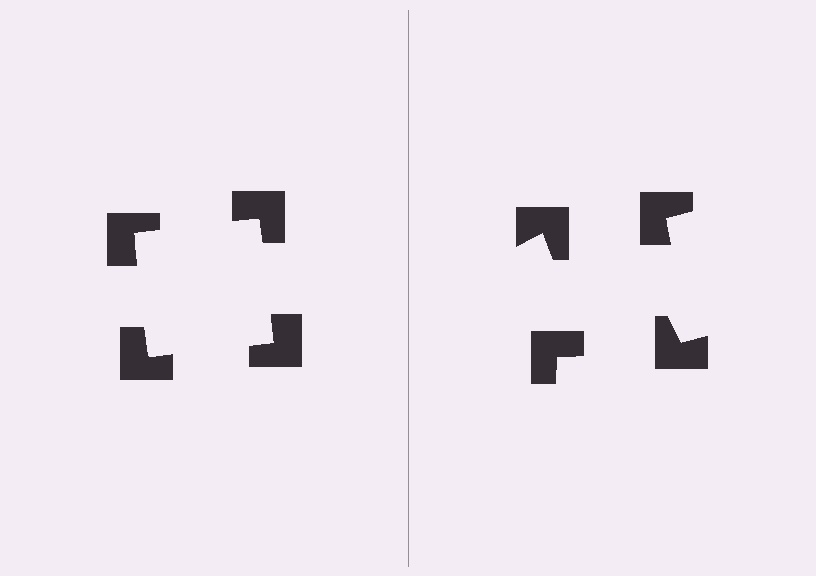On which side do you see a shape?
An illusory square appears on the left side. On the right side the wedge cuts are rotated, so no coherent shape forms.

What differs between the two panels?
The notched squares are positioned identically on both sides; only the wedge orientations differ. On the left they align to a square; on the right they are misaligned.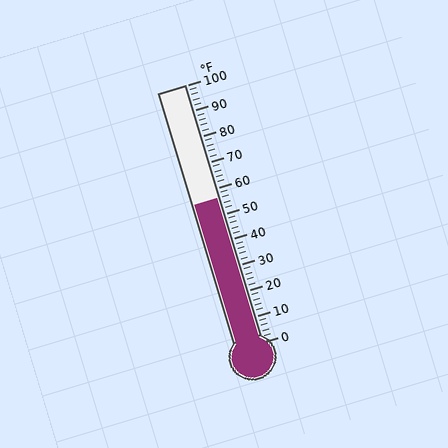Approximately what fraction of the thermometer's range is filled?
The thermometer is filled to approximately 55% of its range.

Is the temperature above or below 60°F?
The temperature is below 60°F.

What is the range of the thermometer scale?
The thermometer scale ranges from 0°F to 100°F.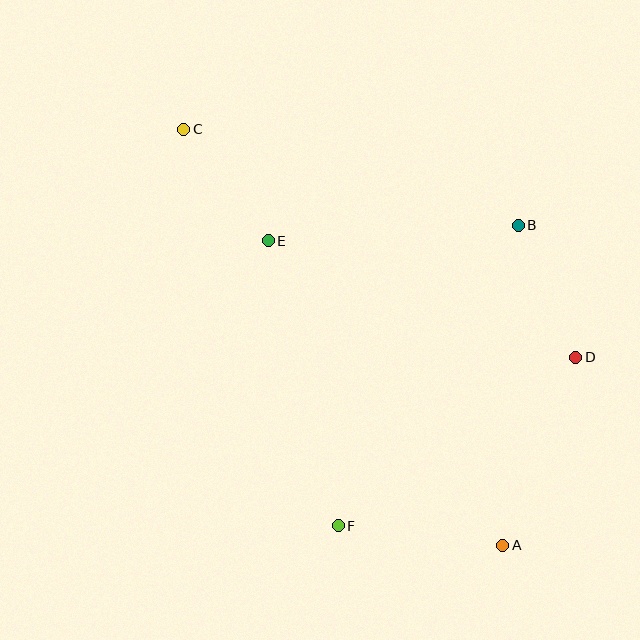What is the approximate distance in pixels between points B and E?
The distance between B and E is approximately 250 pixels.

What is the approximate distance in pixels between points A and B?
The distance between A and B is approximately 320 pixels.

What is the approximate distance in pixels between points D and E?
The distance between D and E is approximately 328 pixels.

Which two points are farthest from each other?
Points A and C are farthest from each other.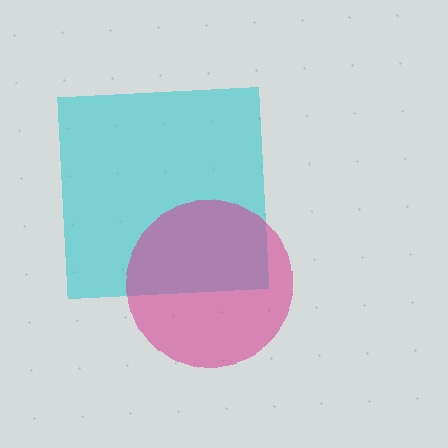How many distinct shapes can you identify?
There are 2 distinct shapes: a cyan square, a magenta circle.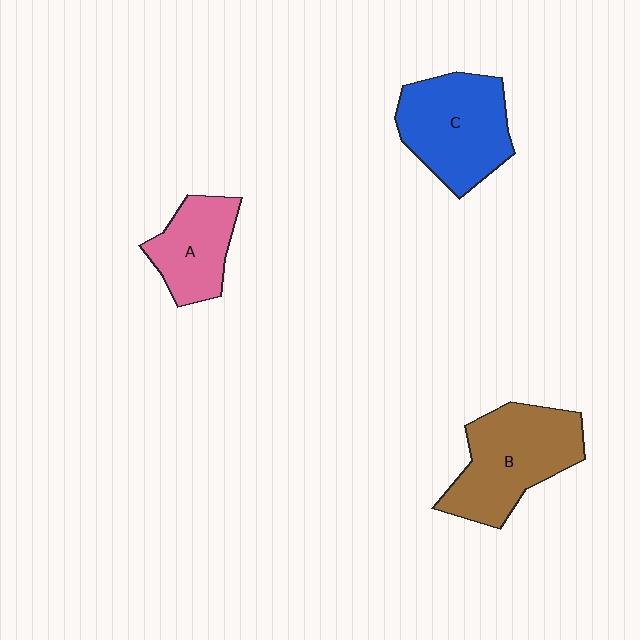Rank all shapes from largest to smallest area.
From largest to smallest: B (brown), C (blue), A (pink).